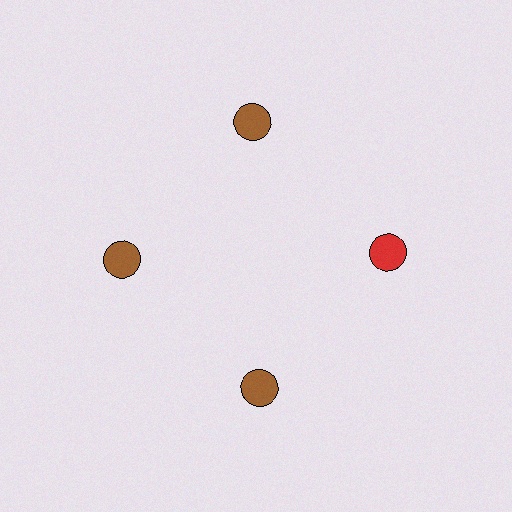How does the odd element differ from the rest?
It has a different color: red instead of brown.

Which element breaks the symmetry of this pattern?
The red circle at roughly the 3 o'clock position breaks the symmetry. All other shapes are brown circles.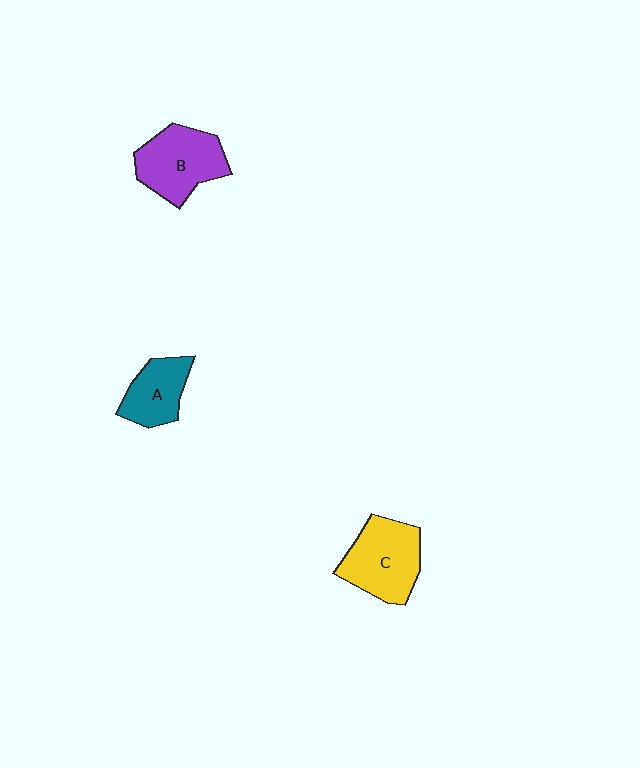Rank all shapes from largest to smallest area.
From largest to smallest: C (yellow), B (purple), A (teal).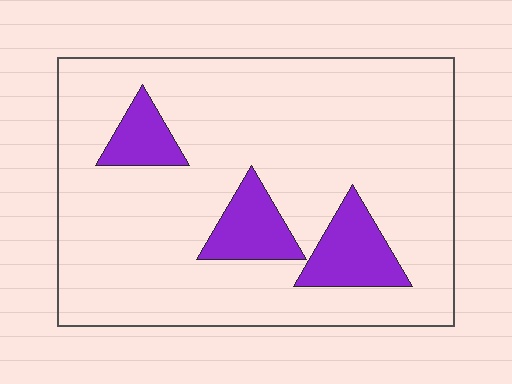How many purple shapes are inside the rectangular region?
3.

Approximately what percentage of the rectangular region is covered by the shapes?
Approximately 15%.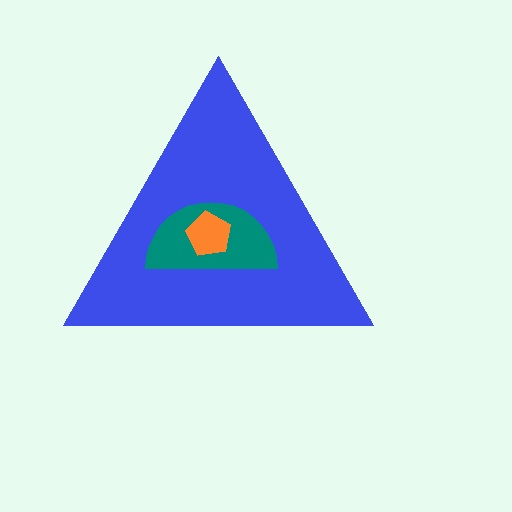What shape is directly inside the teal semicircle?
The orange pentagon.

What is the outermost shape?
The blue triangle.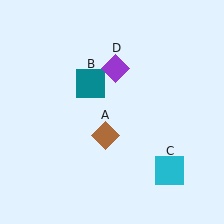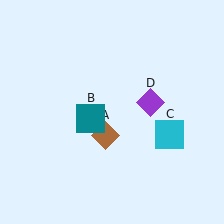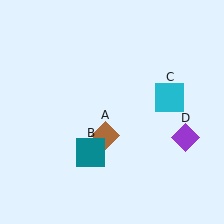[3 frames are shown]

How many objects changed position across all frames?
3 objects changed position: teal square (object B), cyan square (object C), purple diamond (object D).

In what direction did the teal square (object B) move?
The teal square (object B) moved down.